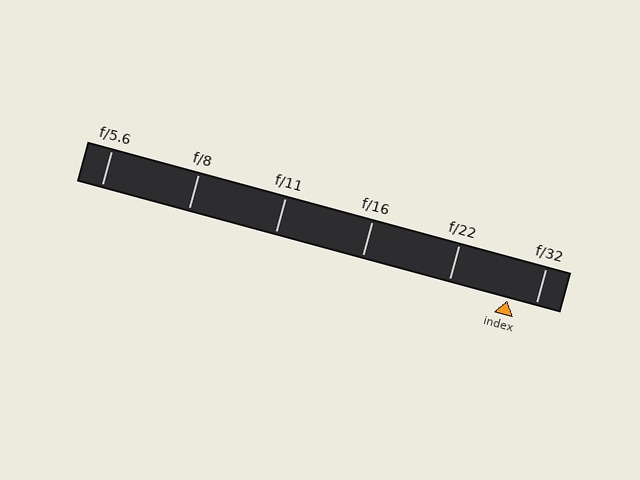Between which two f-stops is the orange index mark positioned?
The index mark is between f/22 and f/32.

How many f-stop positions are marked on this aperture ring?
There are 6 f-stop positions marked.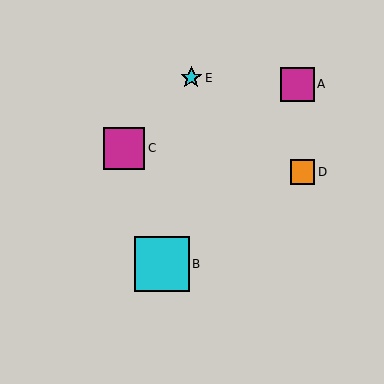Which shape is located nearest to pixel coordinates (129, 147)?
The magenta square (labeled C) at (124, 148) is nearest to that location.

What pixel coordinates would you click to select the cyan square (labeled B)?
Click at (162, 264) to select the cyan square B.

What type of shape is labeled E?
Shape E is a cyan star.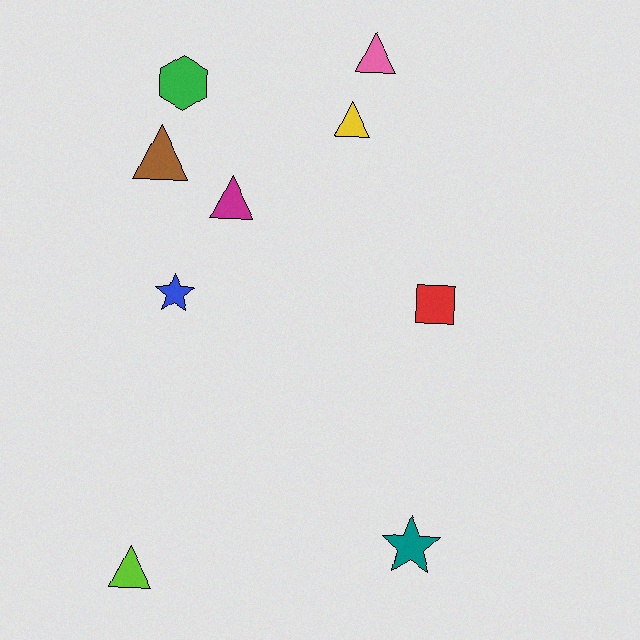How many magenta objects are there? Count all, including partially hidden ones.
There is 1 magenta object.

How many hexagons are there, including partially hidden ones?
There is 1 hexagon.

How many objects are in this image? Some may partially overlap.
There are 9 objects.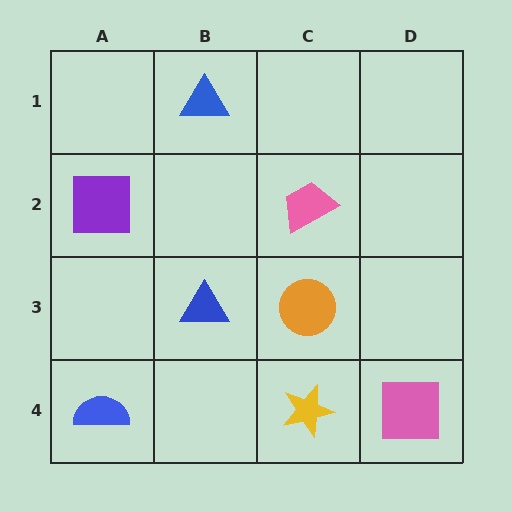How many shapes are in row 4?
3 shapes.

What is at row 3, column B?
A blue triangle.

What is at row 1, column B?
A blue triangle.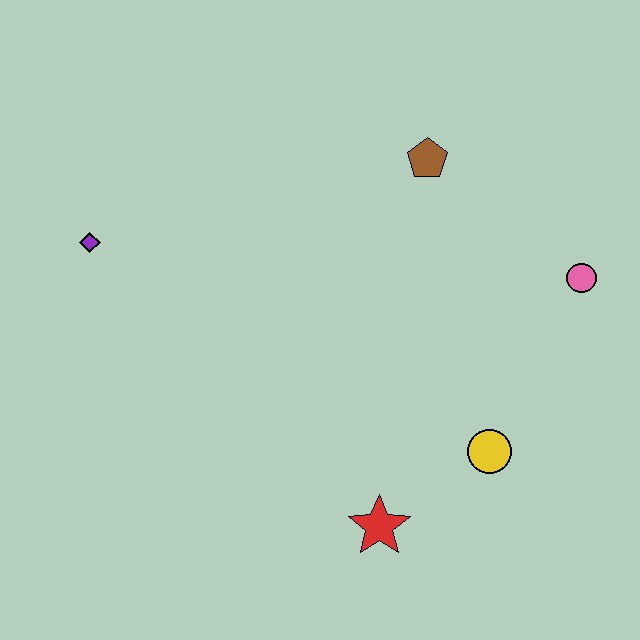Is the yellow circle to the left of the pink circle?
Yes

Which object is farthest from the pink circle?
The purple diamond is farthest from the pink circle.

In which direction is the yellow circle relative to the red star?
The yellow circle is to the right of the red star.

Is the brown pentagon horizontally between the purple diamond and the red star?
No